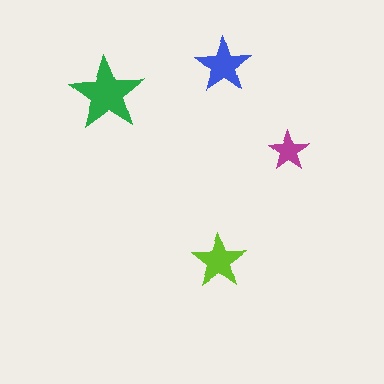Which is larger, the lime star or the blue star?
The blue one.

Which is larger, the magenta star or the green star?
The green one.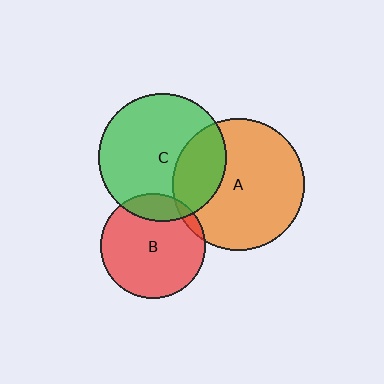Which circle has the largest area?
Circle A (orange).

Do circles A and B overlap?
Yes.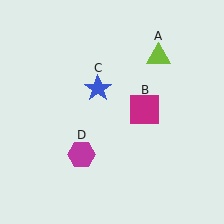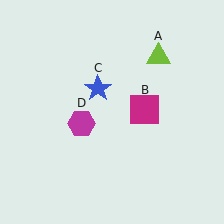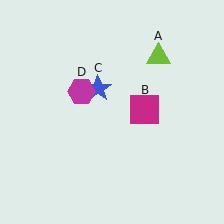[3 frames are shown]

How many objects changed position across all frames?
1 object changed position: magenta hexagon (object D).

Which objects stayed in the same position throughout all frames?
Lime triangle (object A) and magenta square (object B) and blue star (object C) remained stationary.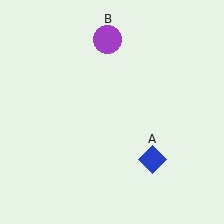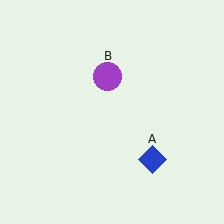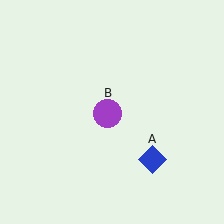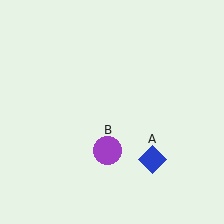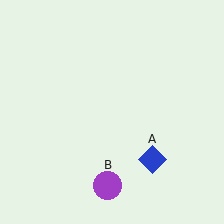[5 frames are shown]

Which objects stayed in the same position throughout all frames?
Blue diamond (object A) remained stationary.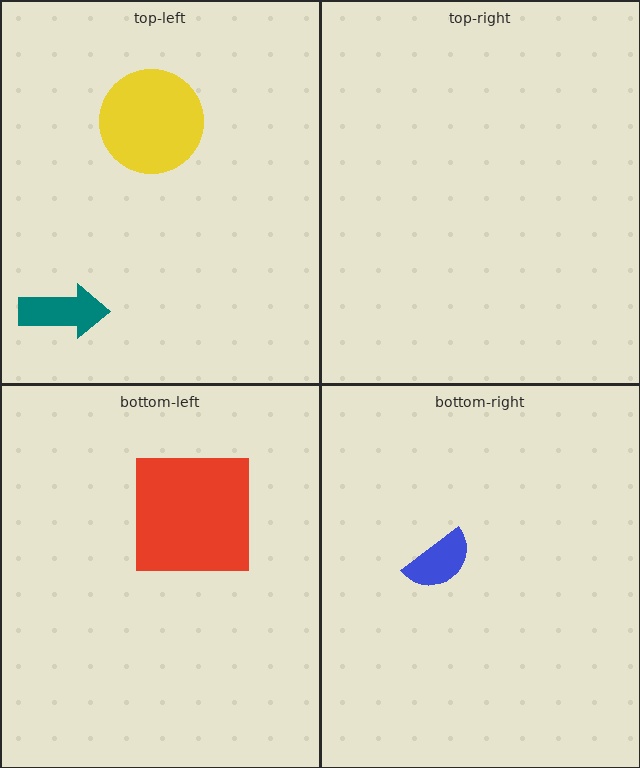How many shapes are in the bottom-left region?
1.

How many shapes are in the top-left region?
2.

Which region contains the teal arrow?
The top-left region.